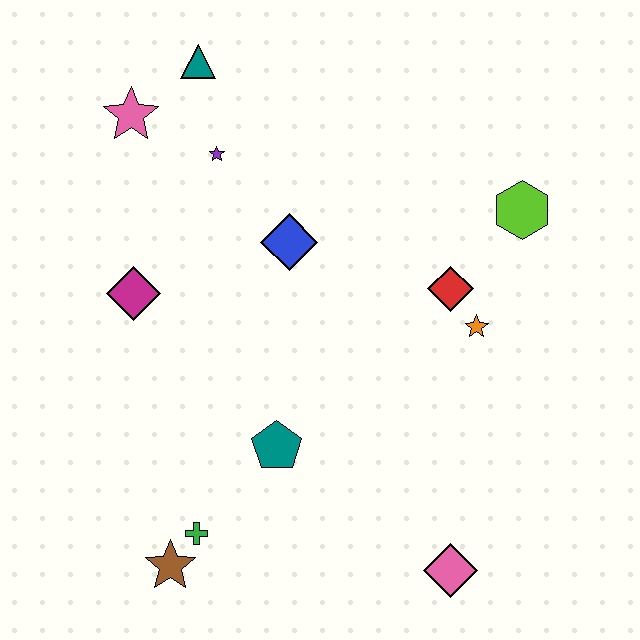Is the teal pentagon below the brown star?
No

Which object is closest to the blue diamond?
The purple star is closest to the blue diamond.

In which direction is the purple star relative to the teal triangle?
The purple star is below the teal triangle.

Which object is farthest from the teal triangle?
The pink diamond is farthest from the teal triangle.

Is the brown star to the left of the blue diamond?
Yes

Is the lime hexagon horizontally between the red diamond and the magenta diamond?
No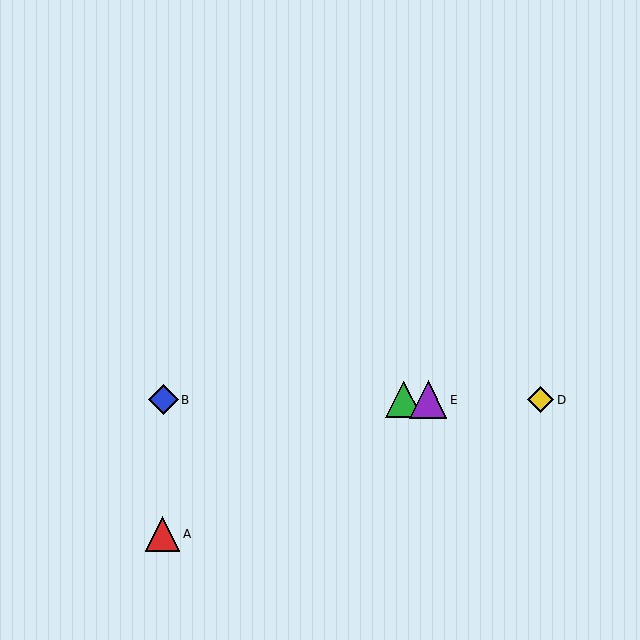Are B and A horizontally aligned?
No, B is at y≈400 and A is at y≈534.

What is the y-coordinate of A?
Object A is at y≈534.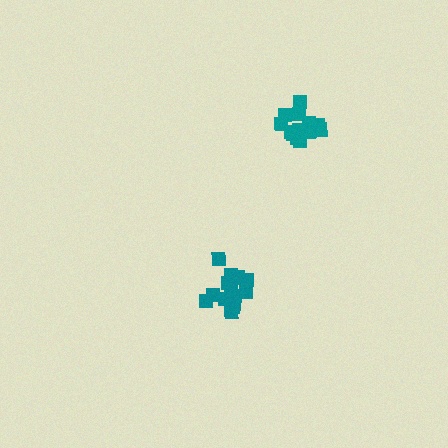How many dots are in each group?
Group 1: 15 dots, Group 2: 15 dots (30 total).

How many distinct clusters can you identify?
There are 2 distinct clusters.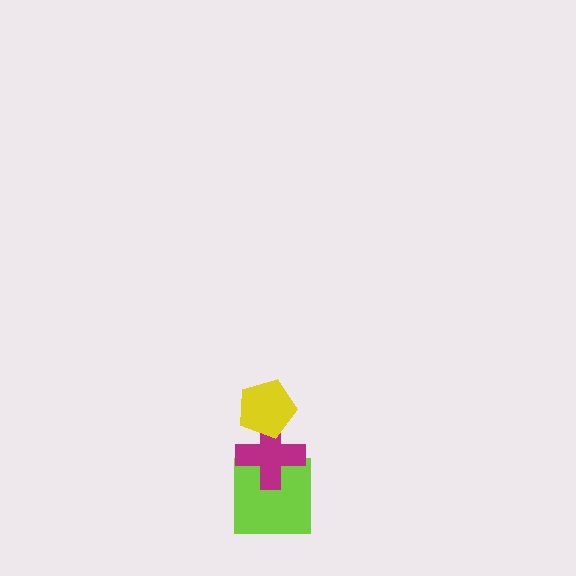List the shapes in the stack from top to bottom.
From top to bottom: the yellow pentagon, the magenta cross, the lime square.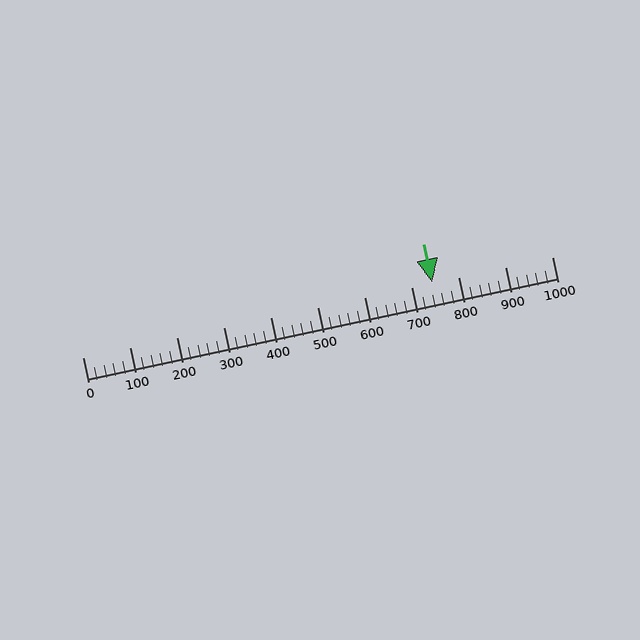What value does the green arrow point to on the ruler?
The green arrow points to approximately 744.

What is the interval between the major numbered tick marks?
The major tick marks are spaced 100 units apart.